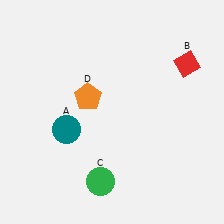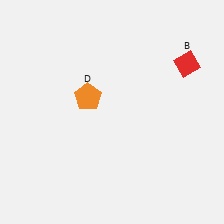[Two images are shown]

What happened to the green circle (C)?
The green circle (C) was removed in Image 2. It was in the bottom-left area of Image 1.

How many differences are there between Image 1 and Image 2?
There are 2 differences between the two images.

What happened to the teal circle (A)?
The teal circle (A) was removed in Image 2. It was in the bottom-left area of Image 1.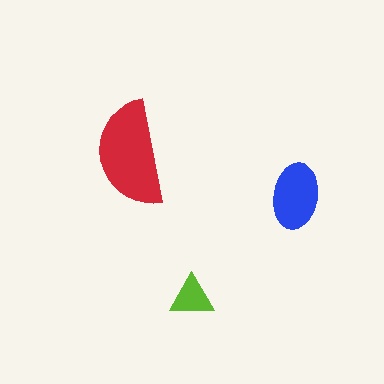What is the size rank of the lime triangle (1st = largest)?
3rd.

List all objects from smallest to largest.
The lime triangle, the blue ellipse, the red semicircle.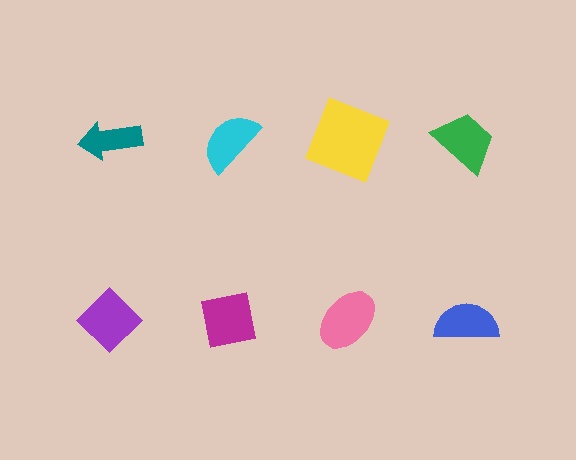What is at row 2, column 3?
A pink ellipse.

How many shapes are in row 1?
4 shapes.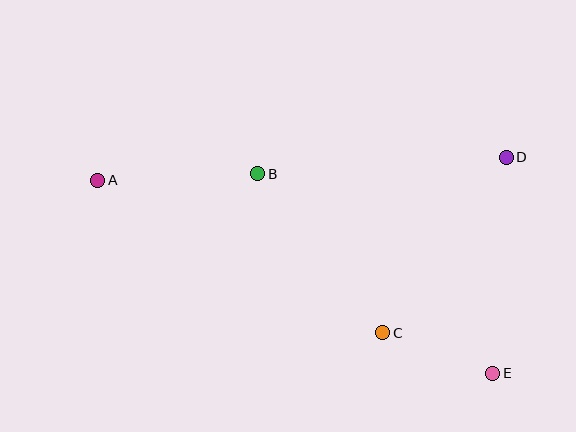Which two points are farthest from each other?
Points A and E are farthest from each other.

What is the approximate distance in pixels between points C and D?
The distance between C and D is approximately 215 pixels.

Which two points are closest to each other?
Points C and E are closest to each other.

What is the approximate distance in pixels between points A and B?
The distance between A and B is approximately 160 pixels.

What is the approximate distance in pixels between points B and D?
The distance between B and D is approximately 249 pixels.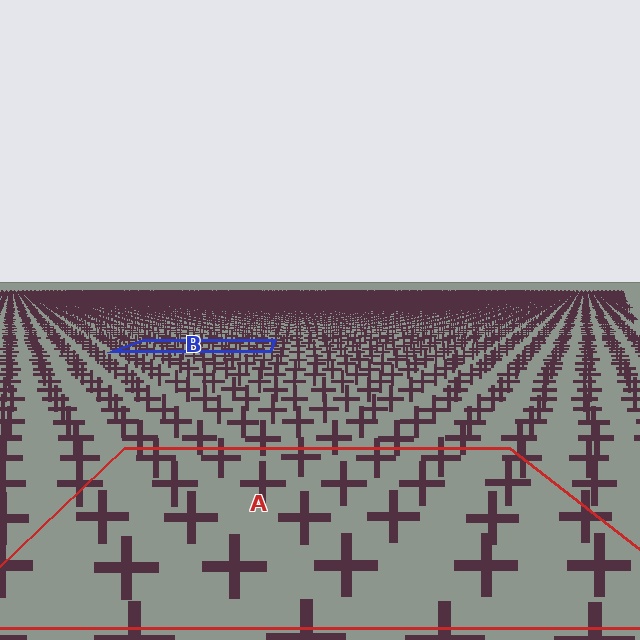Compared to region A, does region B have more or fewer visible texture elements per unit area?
Region B has more texture elements per unit area — they are packed more densely because it is farther away.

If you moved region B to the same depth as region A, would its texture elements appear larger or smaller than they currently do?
They would appear larger. At a closer depth, the same texture elements are projected at a bigger on-screen size.